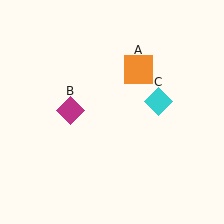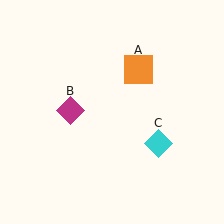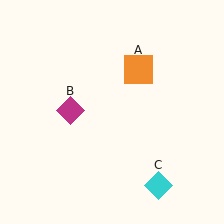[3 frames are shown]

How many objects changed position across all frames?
1 object changed position: cyan diamond (object C).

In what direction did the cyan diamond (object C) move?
The cyan diamond (object C) moved down.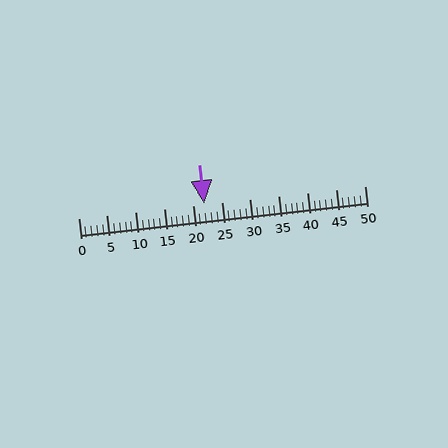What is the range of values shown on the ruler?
The ruler shows values from 0 to 50.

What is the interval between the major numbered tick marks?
The major tick marks are spaced 5 units apart.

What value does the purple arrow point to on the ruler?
The purple arrow points to approximately 22.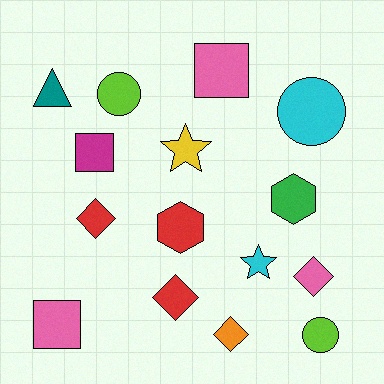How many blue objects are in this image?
There are no blue objects.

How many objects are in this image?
There are 15 objects.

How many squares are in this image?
There are 3 squares.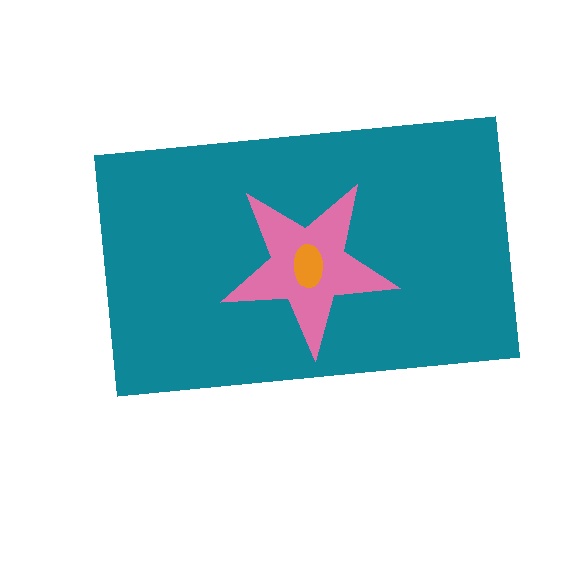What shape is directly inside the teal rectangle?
The pink star.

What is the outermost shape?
The teal rectangle.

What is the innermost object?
The orange ellipse.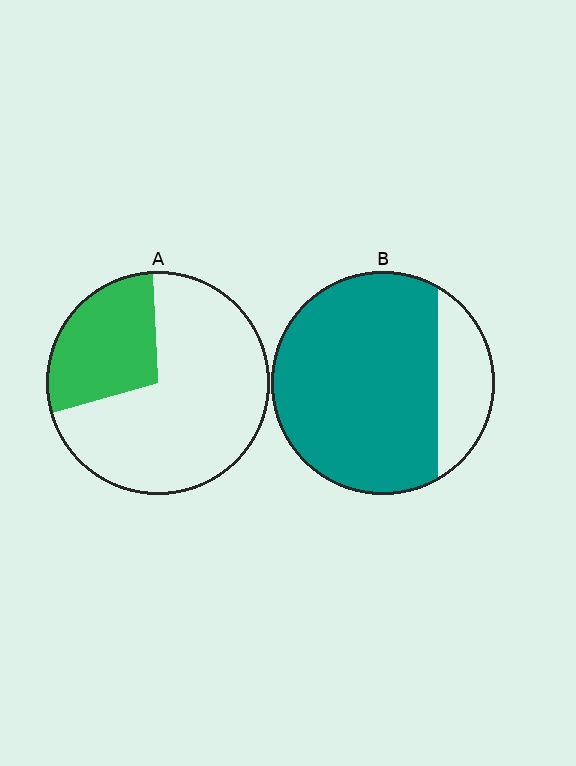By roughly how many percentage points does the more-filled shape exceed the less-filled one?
By roughly 50 percentage points (B over A).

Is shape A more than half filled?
No.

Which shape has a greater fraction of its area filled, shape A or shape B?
Shape B.